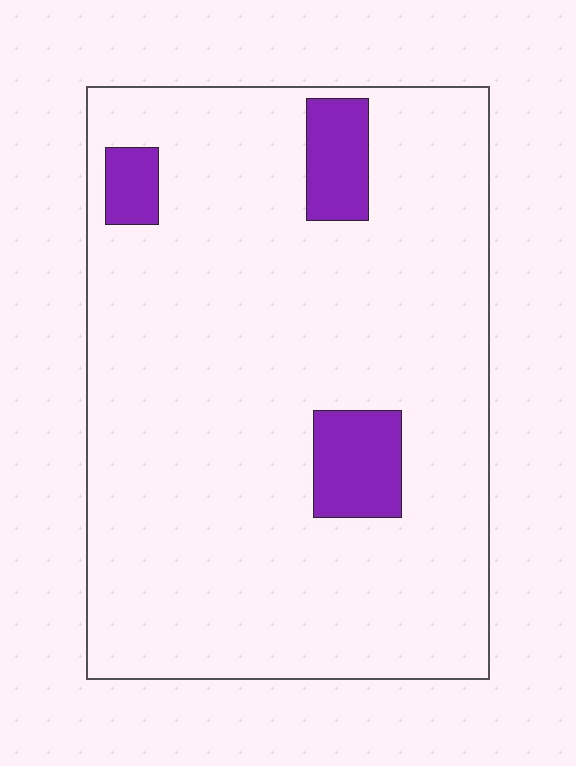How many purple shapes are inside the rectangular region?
3.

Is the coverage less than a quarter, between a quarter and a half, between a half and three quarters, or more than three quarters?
Less than a quarter.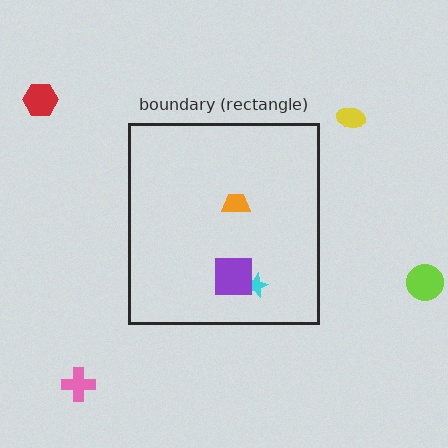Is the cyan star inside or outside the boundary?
Inside.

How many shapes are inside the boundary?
3 inside, 4 outside.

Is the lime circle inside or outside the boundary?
Outside.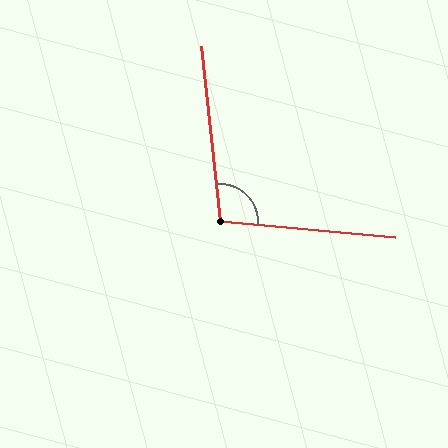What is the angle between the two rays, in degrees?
Approximately 101 degrees.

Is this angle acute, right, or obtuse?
It is obtuse.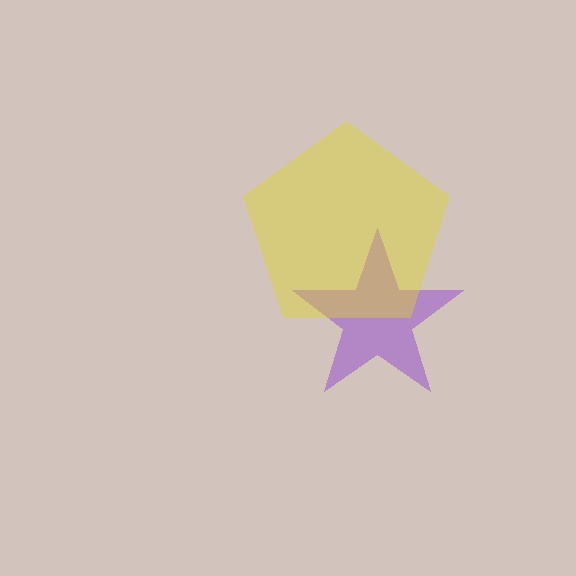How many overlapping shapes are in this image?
There are 2 overlapping shapes in the image.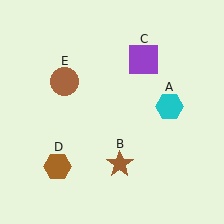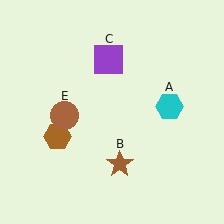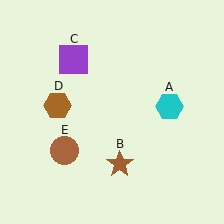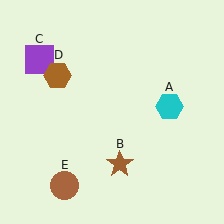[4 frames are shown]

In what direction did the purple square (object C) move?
The purple square (object C) moved left.